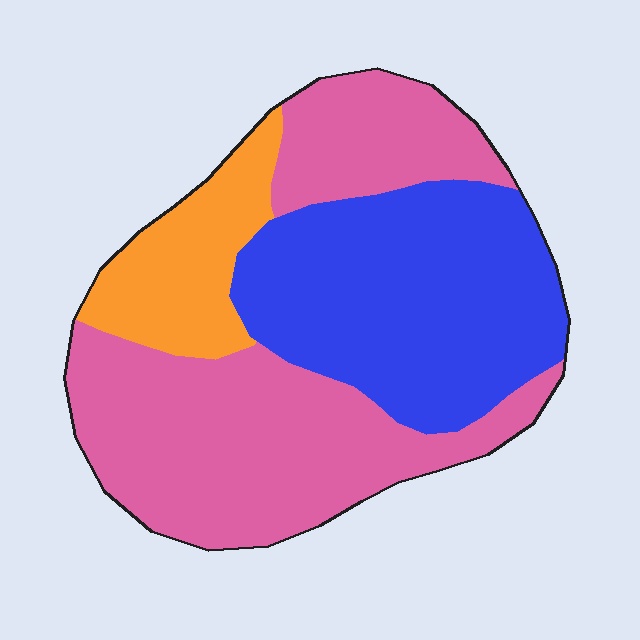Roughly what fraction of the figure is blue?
Blue takes up about three eighths (3/8) of the figure.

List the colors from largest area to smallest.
From largest to smallest: pink, blue, orange.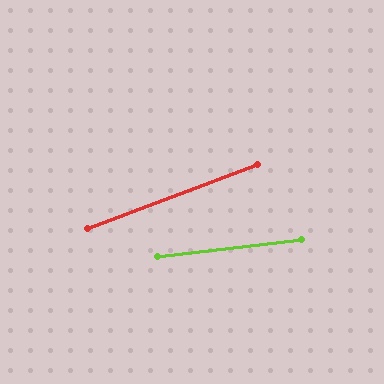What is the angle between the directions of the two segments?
Approximately 14 degrees.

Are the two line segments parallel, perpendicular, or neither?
Neither parallel nor perpendicular — they differ by about 14°.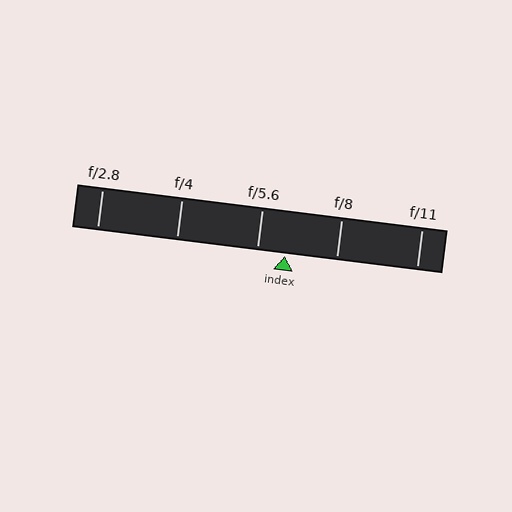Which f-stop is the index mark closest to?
The index mark is closest to f/5.6.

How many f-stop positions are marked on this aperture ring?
There are 5 f-stop positions marked.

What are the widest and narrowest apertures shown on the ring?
The widest aperture shown is f/2.8 and the narrowest is f/11.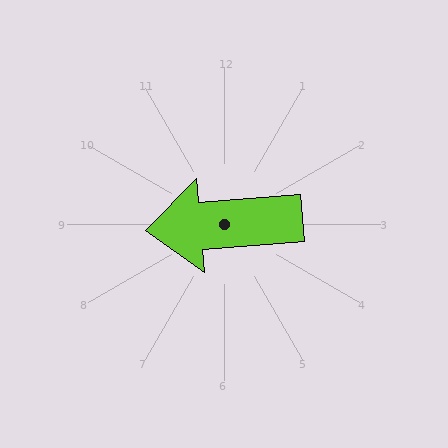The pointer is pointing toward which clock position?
Roughly 9 o'clock.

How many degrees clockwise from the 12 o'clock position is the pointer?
Approximately 265 degrees.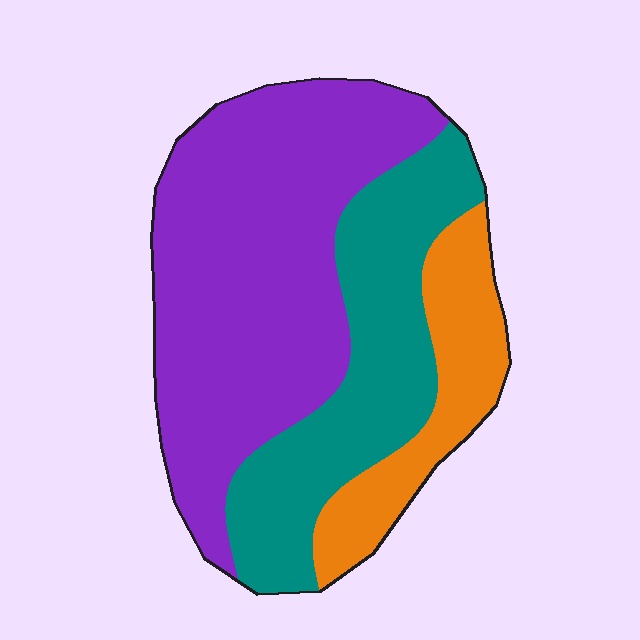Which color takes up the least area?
Orange, at roughly 15%.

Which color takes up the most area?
Purple, at roughly 55%.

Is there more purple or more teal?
Purple.